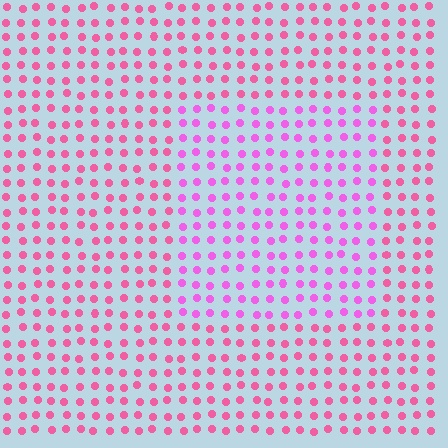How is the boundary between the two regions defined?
The boundary is defined purely by a slight shift in hue (about 29 degrees). Spacing, size, and orientation are identical on both sides.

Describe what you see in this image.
The image is filled with small pink elements in a uniform arrangement. A rectangle-shaped region is visible where the elements are tinted to a slightly different hue, forming a subtle color boundary.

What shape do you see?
I see a rectangle.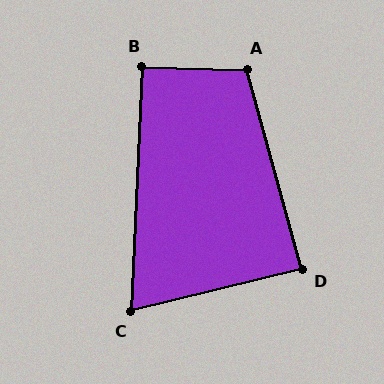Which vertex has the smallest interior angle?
C, at approximately 73 degrees.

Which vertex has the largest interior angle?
A, at approximately 107 degrees.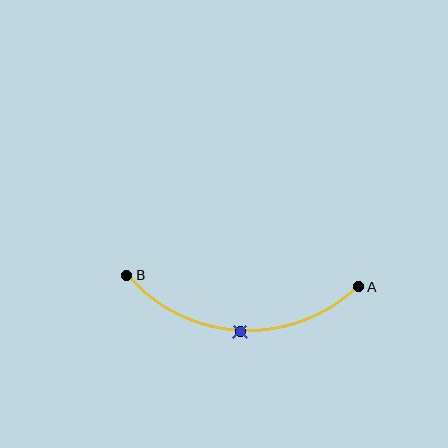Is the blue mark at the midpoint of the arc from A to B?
Yes. The blue mark lies on the arc at equal arc-length from both A and B — it is the arc midpoint.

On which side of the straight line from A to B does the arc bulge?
The arc bulges below the straight line connecting A and B.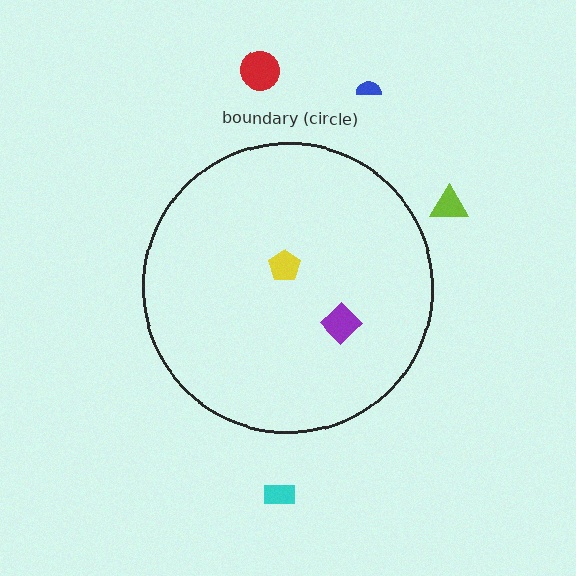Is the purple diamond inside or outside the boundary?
Inside.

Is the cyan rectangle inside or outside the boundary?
Outside.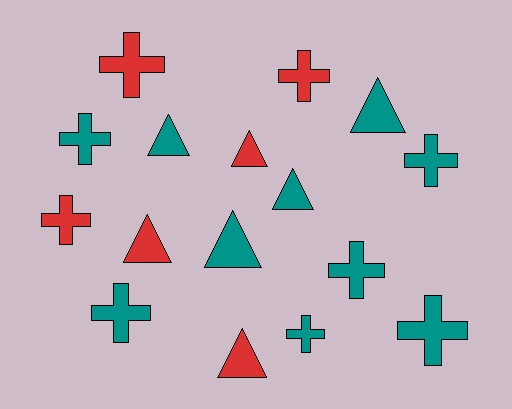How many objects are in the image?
There are 16 objects.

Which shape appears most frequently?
Cross, with 9 objects.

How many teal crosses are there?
There are 6 teal crosses.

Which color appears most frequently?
Teal, with 10 objects.